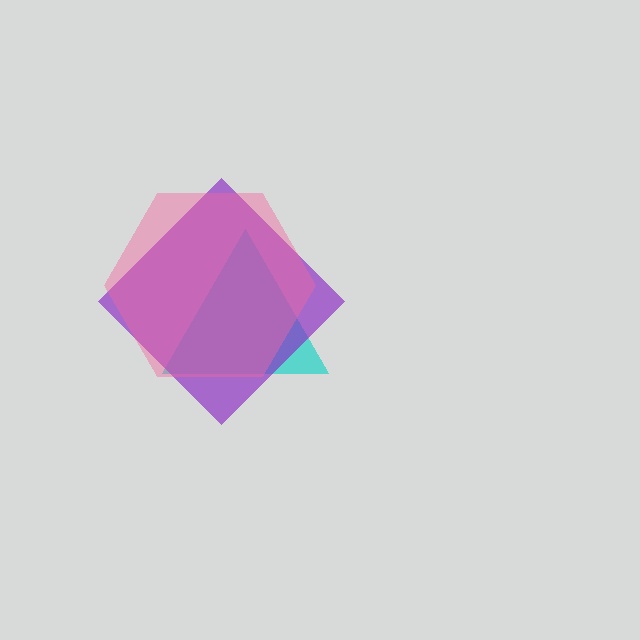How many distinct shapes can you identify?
There are 3 distinct shapes: a cyan triangle, a purple diamond, a pink hexagon.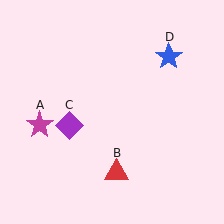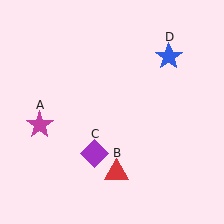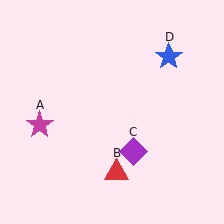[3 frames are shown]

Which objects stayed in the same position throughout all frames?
Magenta star (object A) and red triangle (object B) and blue star (object D) remained stationary.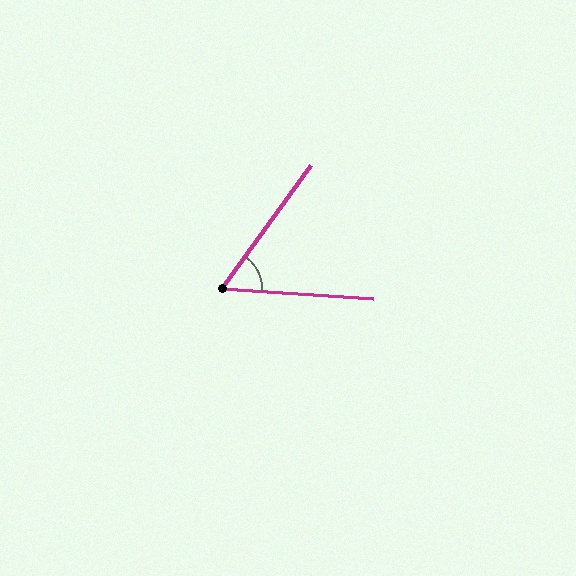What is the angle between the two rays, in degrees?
Approximately 58 degrees.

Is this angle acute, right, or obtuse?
It is acute.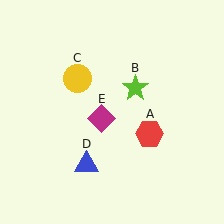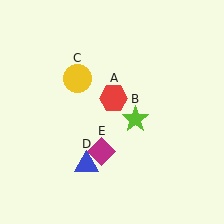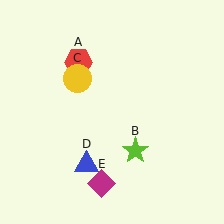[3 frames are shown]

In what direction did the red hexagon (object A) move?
The red hexagon (object A) moved up and to the left.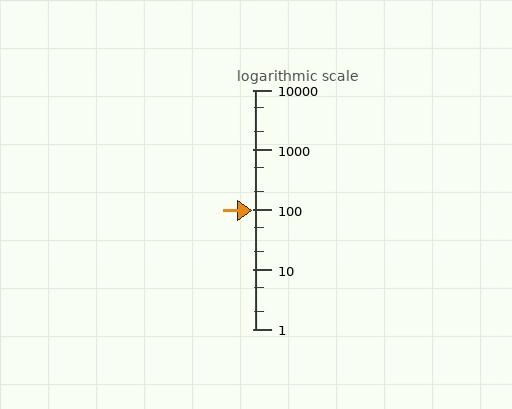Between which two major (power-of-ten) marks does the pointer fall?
The pointer is between 10 and 100.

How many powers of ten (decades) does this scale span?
The scale spans 4 decades, from 1 to 10000.